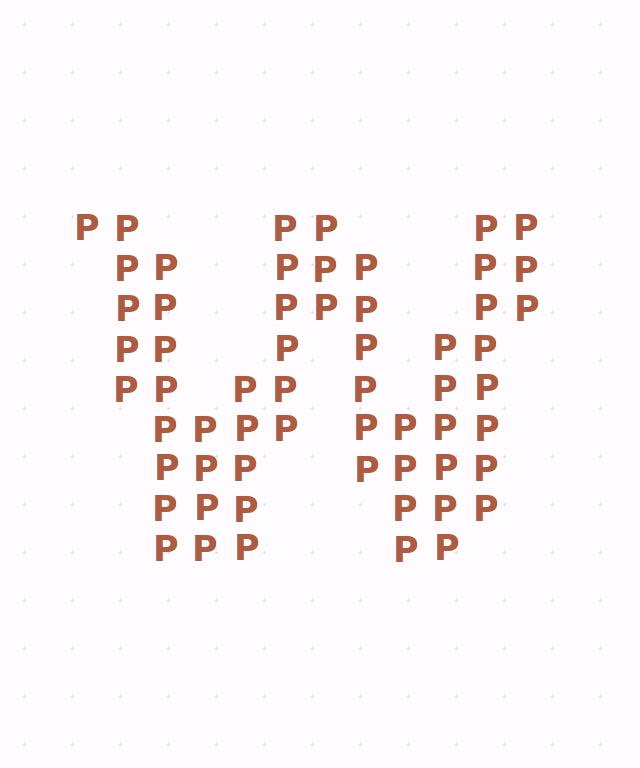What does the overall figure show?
The overall figure shows the letter W.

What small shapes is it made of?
It is made of small letter P's.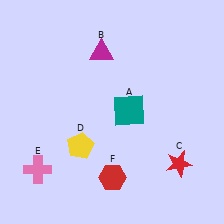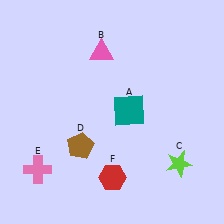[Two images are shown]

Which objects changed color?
B changed from magenta to pink. C changed from red to lime. D changed from yellow to brown.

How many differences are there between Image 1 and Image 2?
There are 3 differences between the two images.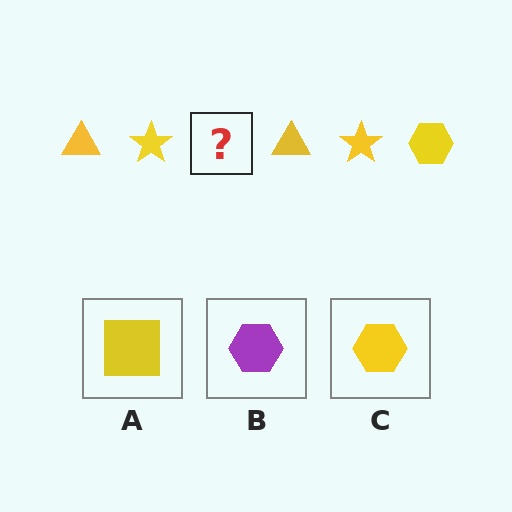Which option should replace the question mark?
Option C.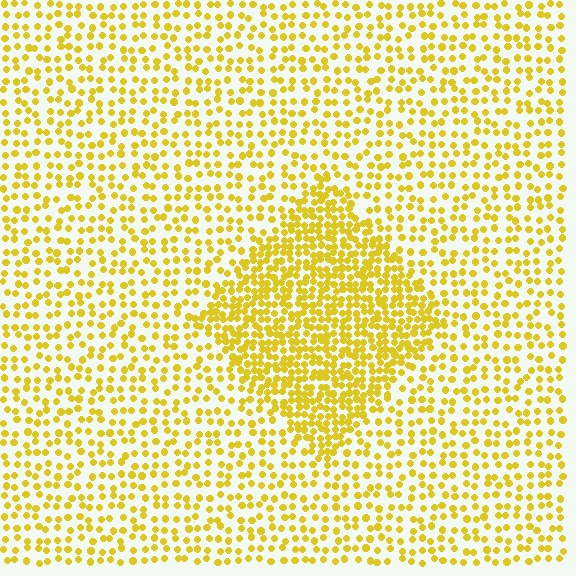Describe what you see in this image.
The image contains small yellow elements arranged at two different densities. A diamond-shaped region is visible where the elements are more densely packed than the surrounding area.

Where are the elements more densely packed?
The elements are more densely packed inside the diamond boundary.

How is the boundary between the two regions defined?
The boundary is defined by a change in element density (approximately 2.1x ratio). All elements are the same color, size, and shape.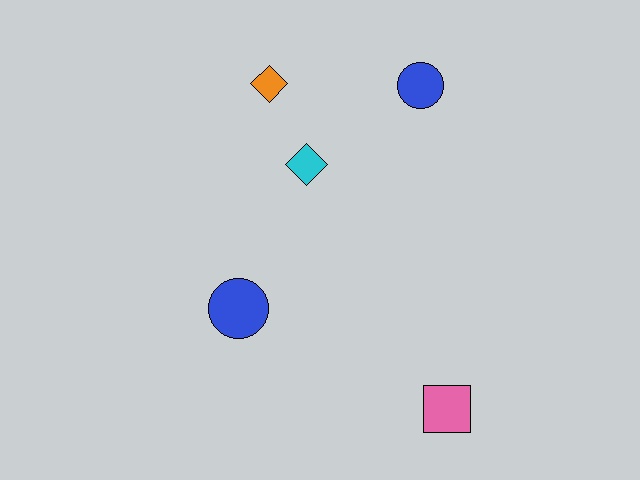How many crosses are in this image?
There are no crosses.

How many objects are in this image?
There are 5 objects.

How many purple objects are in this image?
There are no purple objects.